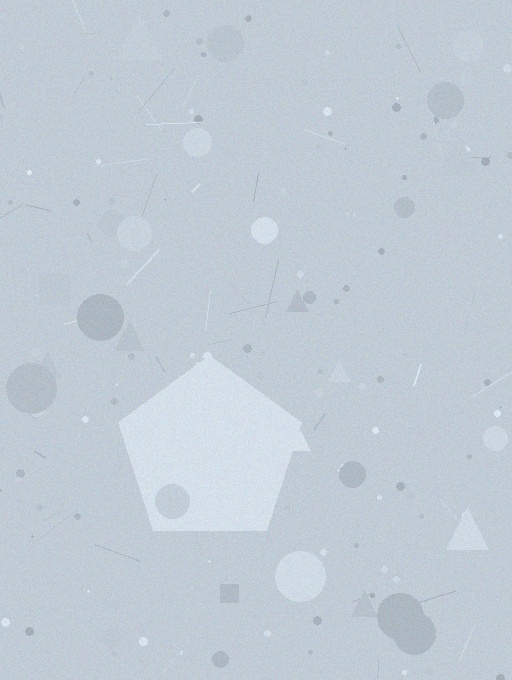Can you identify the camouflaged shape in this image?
The camouflaged shape is a pentagon.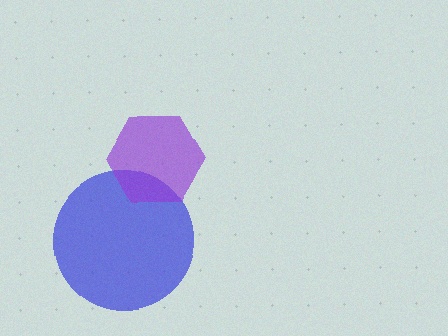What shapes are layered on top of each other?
The layered shapes are: a blue circle, a purple hexagon.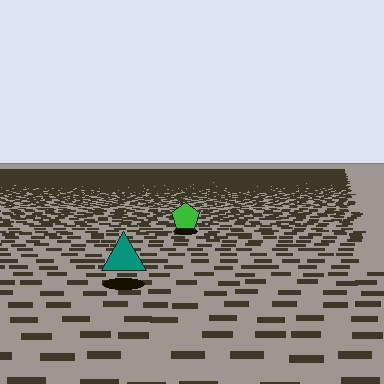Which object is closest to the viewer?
The teal triangle is closest. The texture marks near it are larger and more spread out.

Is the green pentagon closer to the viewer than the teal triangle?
No. The teal triangle is closer — you can tell from the texture gradient: the ground texture is coarser near it.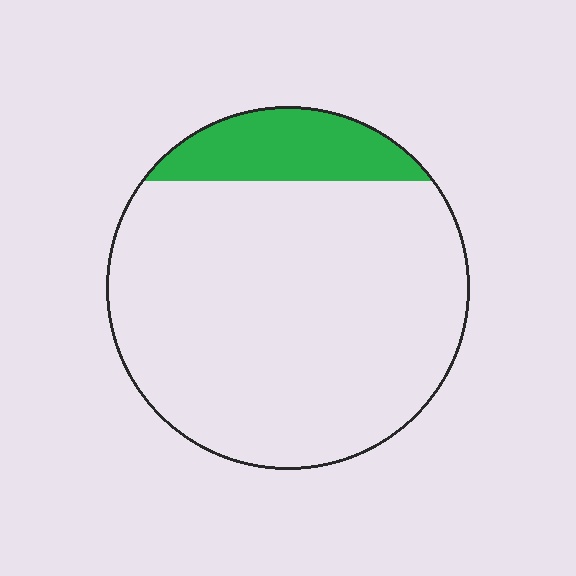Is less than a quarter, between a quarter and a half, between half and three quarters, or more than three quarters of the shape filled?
Less than a quarter.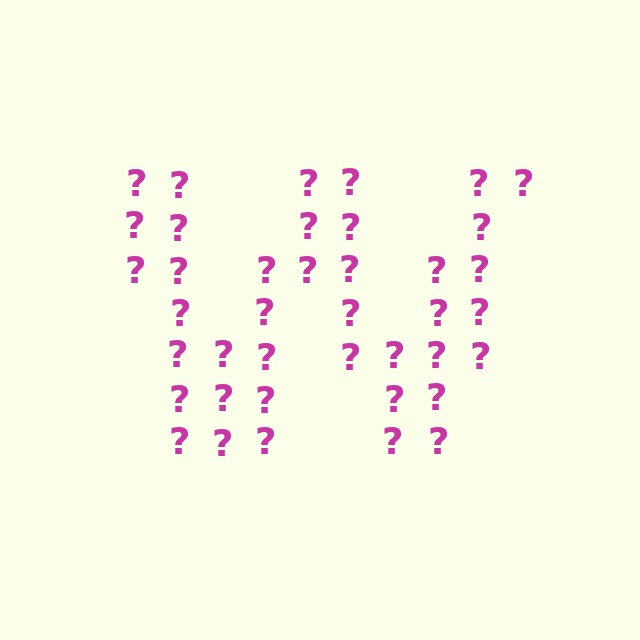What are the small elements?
The small elements are question marks.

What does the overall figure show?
The overall figure shows the letter W.